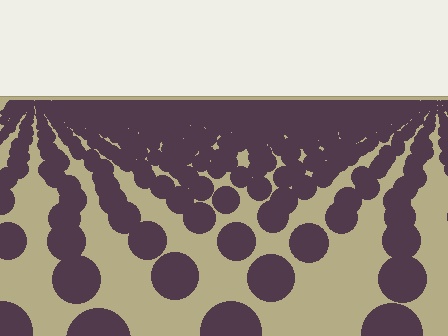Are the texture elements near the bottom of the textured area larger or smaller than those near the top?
Larger. Near the bottom, elements are closer to the viewer and appear at a bigger on-screen size.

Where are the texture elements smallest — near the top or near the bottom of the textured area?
Near the top.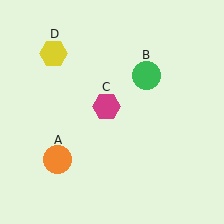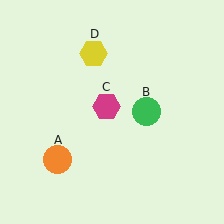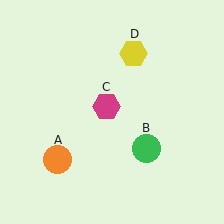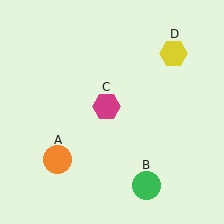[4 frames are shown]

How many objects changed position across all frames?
2 objects changed position: green circle (object B), yellow hexagon (object D).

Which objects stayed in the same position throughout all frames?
Orange circle (object A) and magenta hexagon (object C) remained stationary.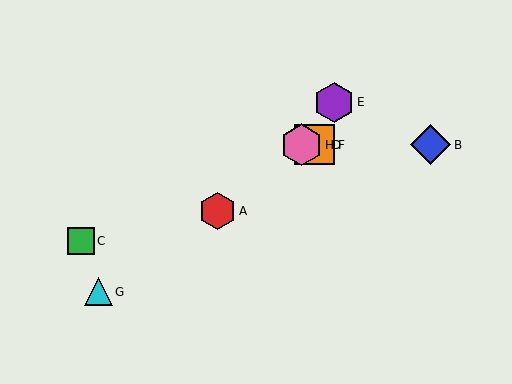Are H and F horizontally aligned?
Yes, both are at y≈145.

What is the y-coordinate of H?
Object H is at y≈145.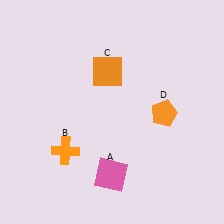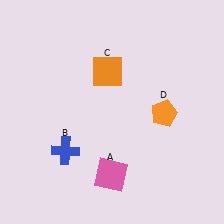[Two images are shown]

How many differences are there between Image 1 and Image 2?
There is 1 difference between the two images.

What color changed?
The cross (B) changed from orange in Image 1 to blue in Image 2.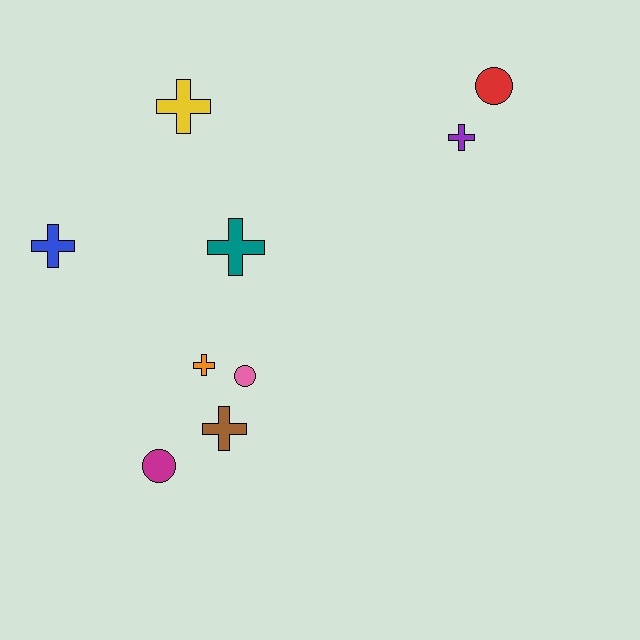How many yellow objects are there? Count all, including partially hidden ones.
There is 1 yellow object.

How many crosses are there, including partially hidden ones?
There are 6 crosses.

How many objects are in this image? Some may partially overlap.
There are 9 objects.